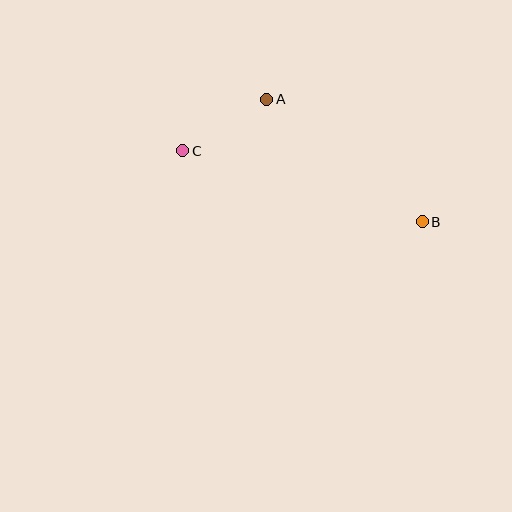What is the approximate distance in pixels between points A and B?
The distance between A and B is approximately 198 pixels.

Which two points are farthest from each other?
Points B and C are farthest from each other.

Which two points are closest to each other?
Points A and C are closest to each other.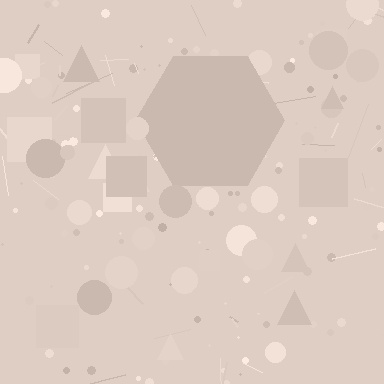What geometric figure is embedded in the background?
A hexagon is embedded in the background.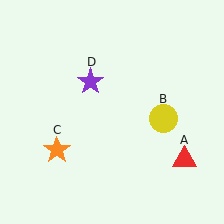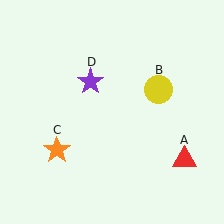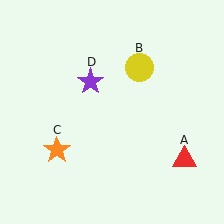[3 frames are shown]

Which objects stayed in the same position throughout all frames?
Red triangle (object A) and orange star (object C) and purple star (object D) remained stationary.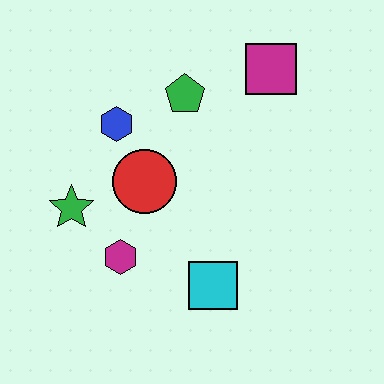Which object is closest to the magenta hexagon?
The green star is closest to the magenta hexagon.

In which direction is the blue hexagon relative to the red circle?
The blue hexagon is above the red circle.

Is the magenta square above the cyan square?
Yes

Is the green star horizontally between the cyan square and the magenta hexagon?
No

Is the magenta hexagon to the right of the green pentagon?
No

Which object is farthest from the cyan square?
The magenta square is farthest from the cyan square.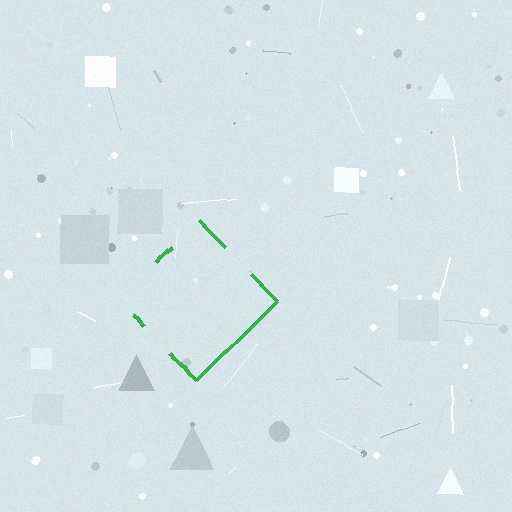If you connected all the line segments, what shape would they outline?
They would outline a diamond.